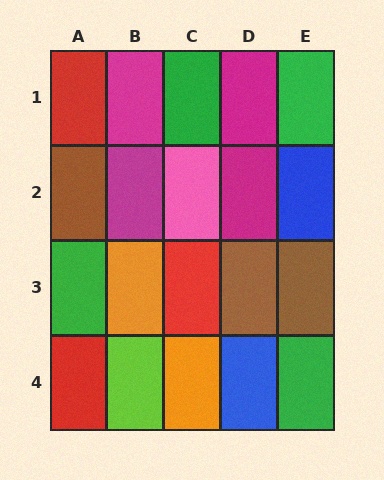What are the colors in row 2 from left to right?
Brown, magenta, pink, magenta, blue.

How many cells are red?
3 cells are red.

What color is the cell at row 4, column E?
Green.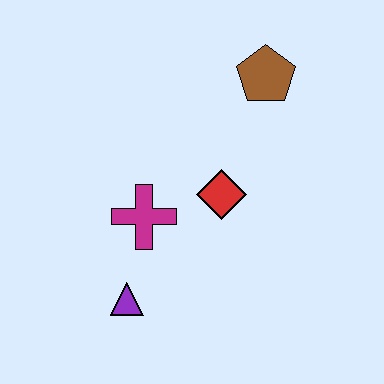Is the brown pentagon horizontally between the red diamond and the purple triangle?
No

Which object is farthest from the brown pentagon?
The purple triangle is farthest from the brown pentagon.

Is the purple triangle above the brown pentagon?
No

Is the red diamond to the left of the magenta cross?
No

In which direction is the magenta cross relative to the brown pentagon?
The magenta cross is below the brown pentagon.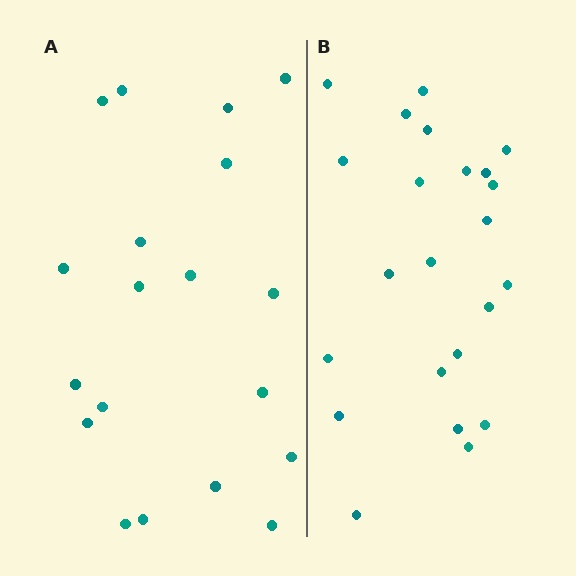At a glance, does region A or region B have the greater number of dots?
Region B (the right region) has more dots.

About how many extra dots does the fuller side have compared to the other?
Region B has about 4 more dots than region A.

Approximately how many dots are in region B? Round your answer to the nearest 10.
About 20 dots. (The exact count is 23, which rounds to 20.)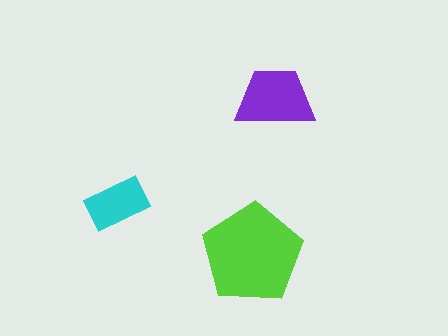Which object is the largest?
The lime pentagon.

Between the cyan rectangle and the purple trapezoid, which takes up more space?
The purple trapezoid.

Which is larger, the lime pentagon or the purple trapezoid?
The lime pentagon.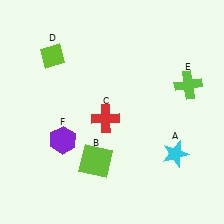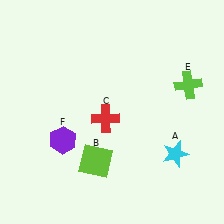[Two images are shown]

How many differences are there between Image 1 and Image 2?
There is 1 difference between the two images.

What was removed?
The lime diamond (D) was removed in Image 2.